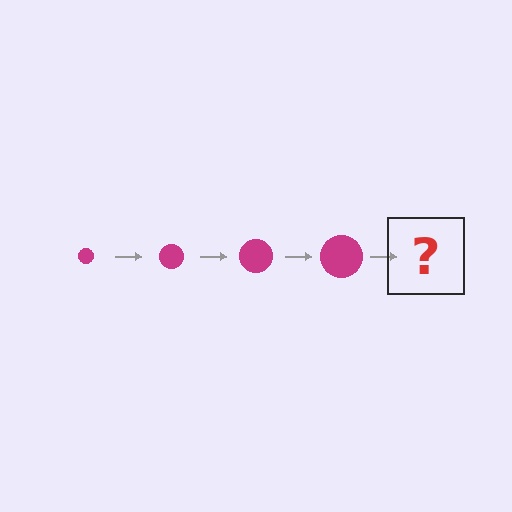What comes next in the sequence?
The next element should be a magenta circle, larger than the previous one.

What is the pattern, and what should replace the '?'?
The pattern is that the circle gets progressively larger each step. The '?' should be a magenta circle, larger than the previous one.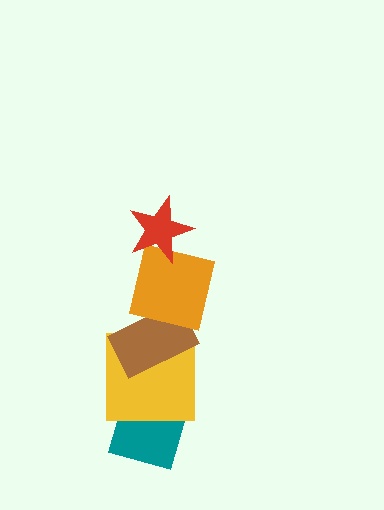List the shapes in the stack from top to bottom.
From top to bottom: the red star, the orange square, the brown rectangle, the yellow square, the teal diamond.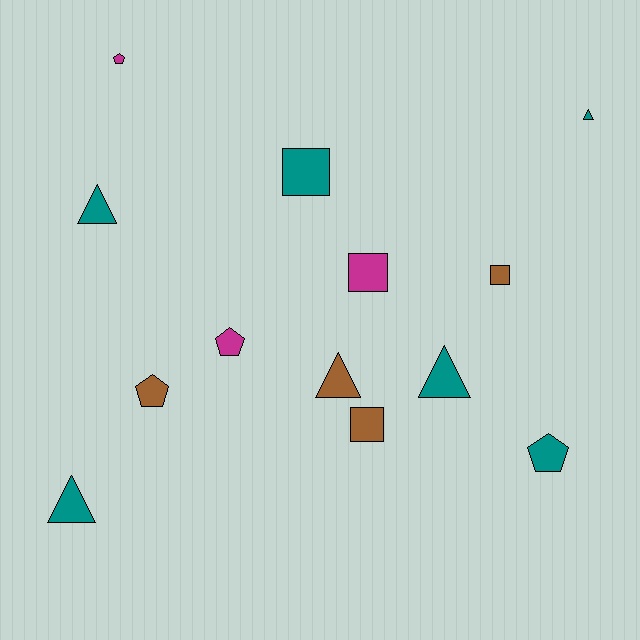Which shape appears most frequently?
Triangle, with 5 objects.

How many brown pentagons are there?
There is 1 brown pentagon.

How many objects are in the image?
There are 13 objects.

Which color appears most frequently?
Teal, with 6 objects.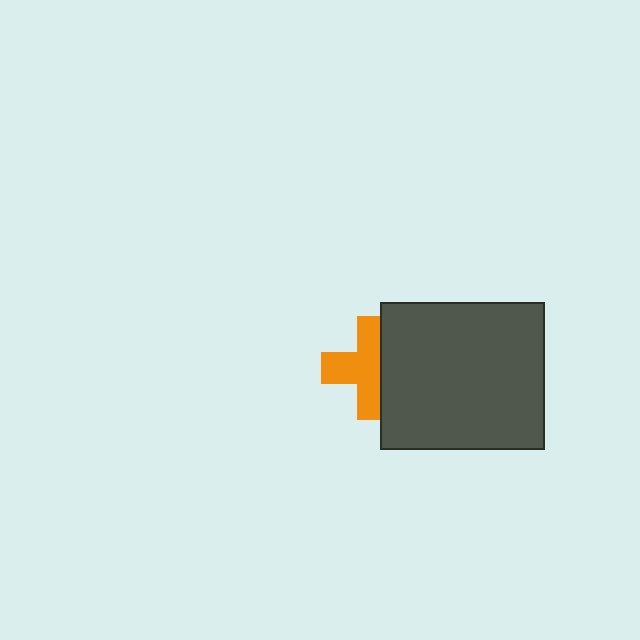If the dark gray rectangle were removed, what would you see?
You would see the complete orange cross.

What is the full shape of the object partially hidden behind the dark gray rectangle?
The partially hidden object is an orange cross.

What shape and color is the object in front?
The object in front is a dark gray rectangle.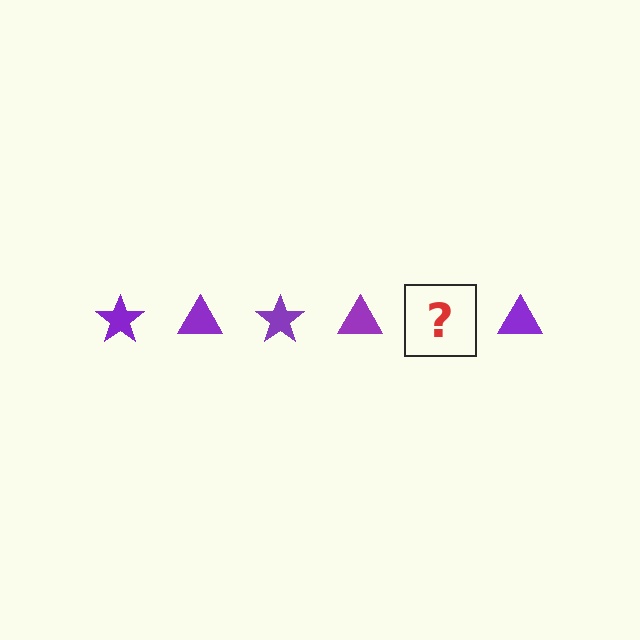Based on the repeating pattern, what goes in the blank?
The blank should be a purple star.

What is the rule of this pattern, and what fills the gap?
The rule is that the pattern cycles through star, triangle shapes in purple. The gap should be filled with a purple star.